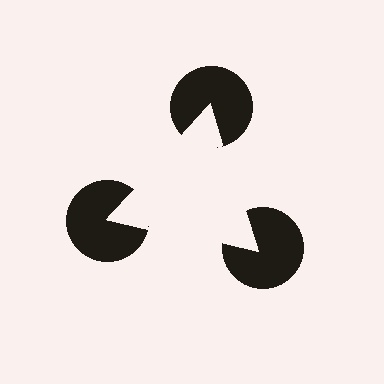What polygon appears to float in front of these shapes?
An illusory triangle — its edges are inferred from the aligned wedge cuts in the pac-man discs, not physically drawn.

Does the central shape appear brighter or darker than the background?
It typically appears slightly brighter than the background, even though no actual brightness change is drawn.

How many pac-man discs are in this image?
There are 3 — one at each vertex of the illusory triangle.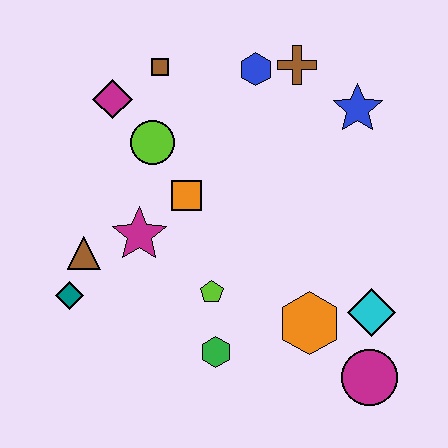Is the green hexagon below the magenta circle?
No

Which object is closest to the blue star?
The brown cross is closest to the blue star.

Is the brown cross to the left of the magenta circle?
Yes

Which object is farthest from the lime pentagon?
The brown cross is farthest from the lime pentagon.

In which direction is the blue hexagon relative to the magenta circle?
The blue hexagon is above the magenta circle.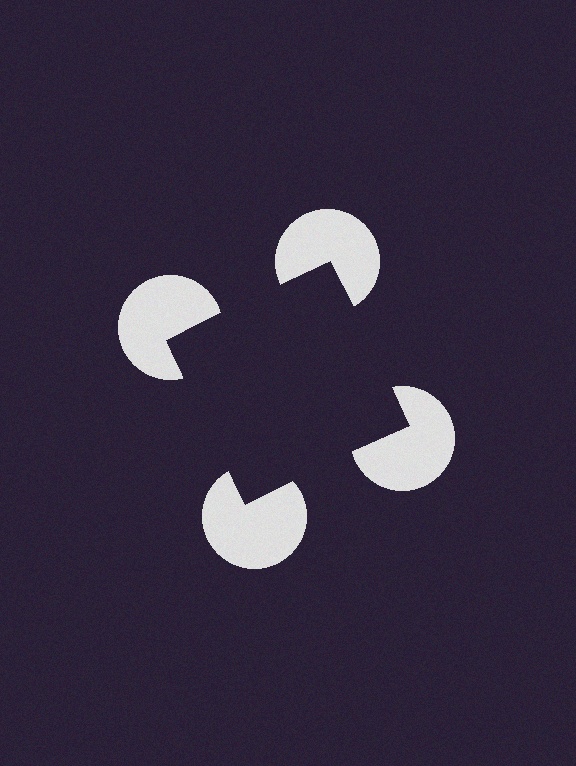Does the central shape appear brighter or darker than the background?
It typically appears slightly darker than the background, even though no actual brightness change is drawn.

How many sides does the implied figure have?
4 sides.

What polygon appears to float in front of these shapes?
An illusory square — its edges are inferred from the aligned wedge cuts in the pac-man discs, not physically drawn.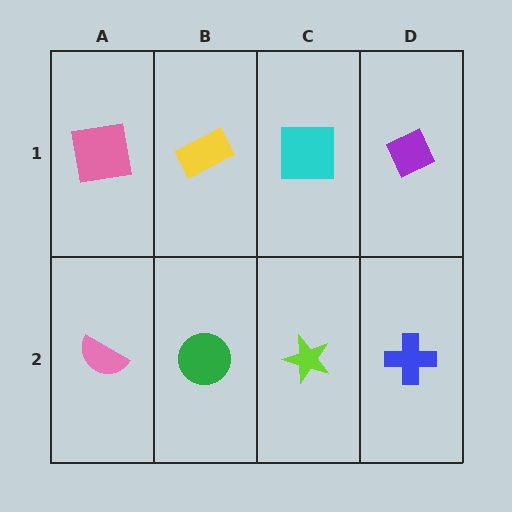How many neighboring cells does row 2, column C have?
3.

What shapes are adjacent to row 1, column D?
A blue cross (row 2, column D), a cyan square (row 1, column C).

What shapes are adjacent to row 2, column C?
A cyan square (row 1, column C), a green circle (row 2, column B), a blue cross (row 2, column D).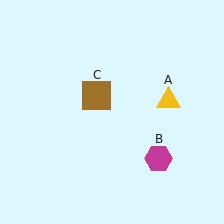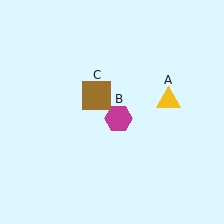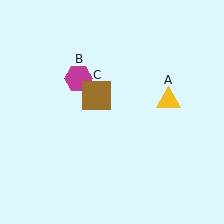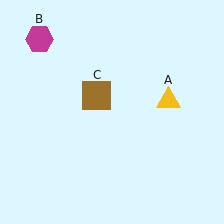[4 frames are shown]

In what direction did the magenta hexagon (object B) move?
The magenta hexagon (object B) moved up and to the left.